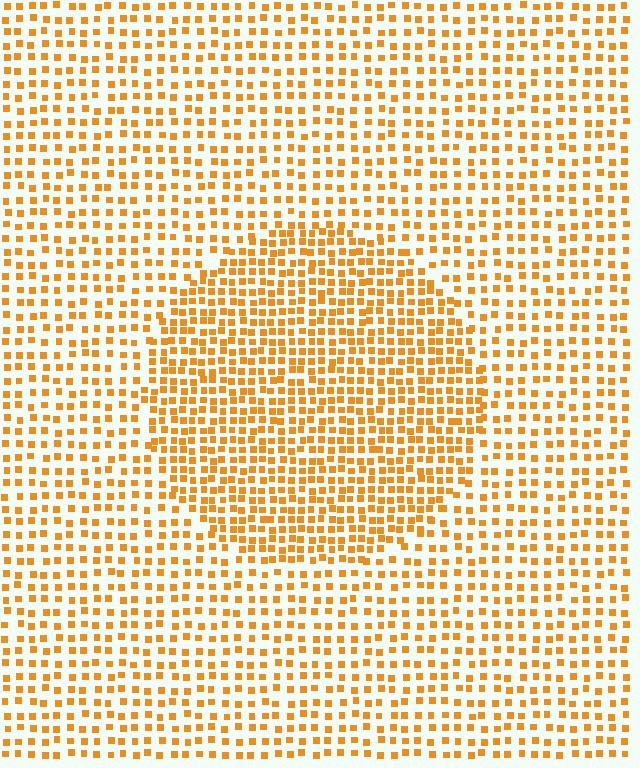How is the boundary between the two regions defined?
The boundary is defined by a change in element density (approximately 1.7x ratio). All elements are the same color, size, and shape.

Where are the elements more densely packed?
The elements are more densely packed inside the circle boundary.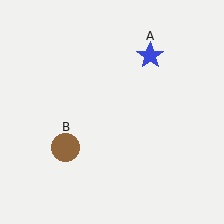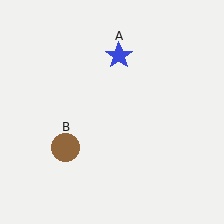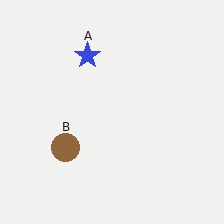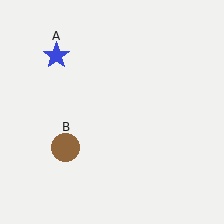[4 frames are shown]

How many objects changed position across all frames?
1 object changed position: blue star (object A).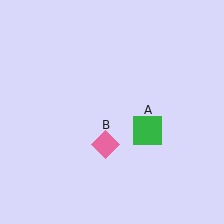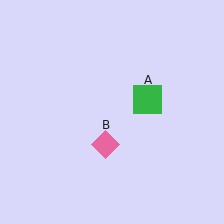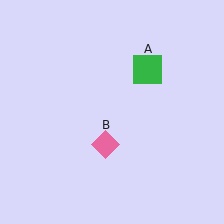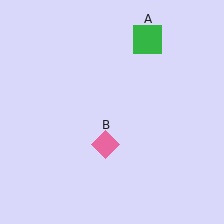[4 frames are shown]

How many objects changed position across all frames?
1 object changed position: green square (object A).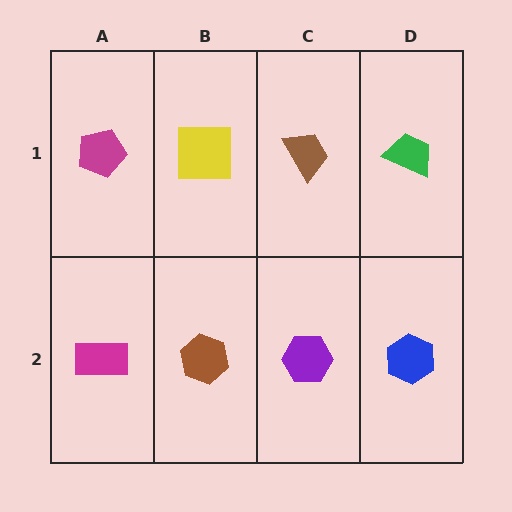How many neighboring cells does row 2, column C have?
3.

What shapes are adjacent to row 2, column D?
A green trapezoid (row 1, column D), a purple hexagon (row 2, column C).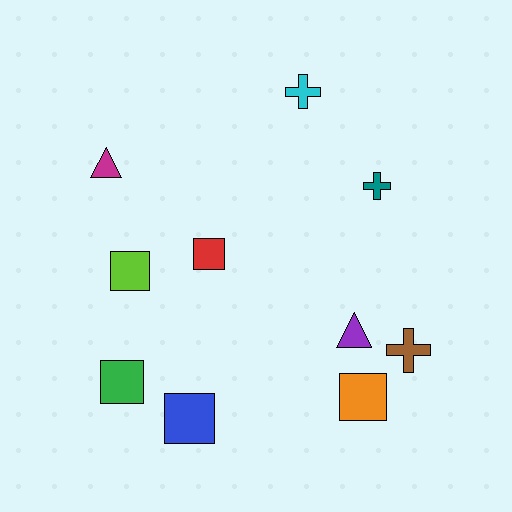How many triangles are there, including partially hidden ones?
There are 2 triangles.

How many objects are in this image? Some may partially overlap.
There are 10 objects.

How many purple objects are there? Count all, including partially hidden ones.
There is 1 purple object.